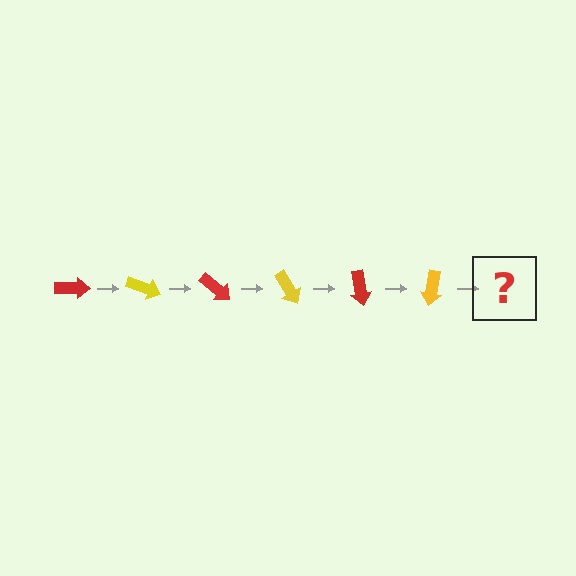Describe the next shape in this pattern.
It should be a red arrow, rotated 120 degrees from the start.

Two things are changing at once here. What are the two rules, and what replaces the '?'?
The two rules are that it rotates 20 degrees each step and the color cycles through red and yellow. The '?' should be a red arrow, rotated 120 degrees from the start.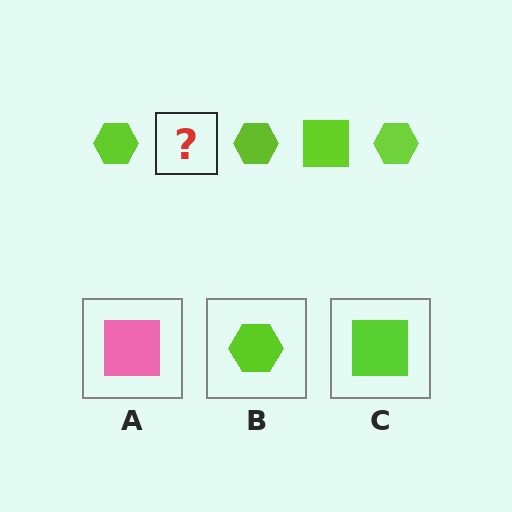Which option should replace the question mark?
Option C.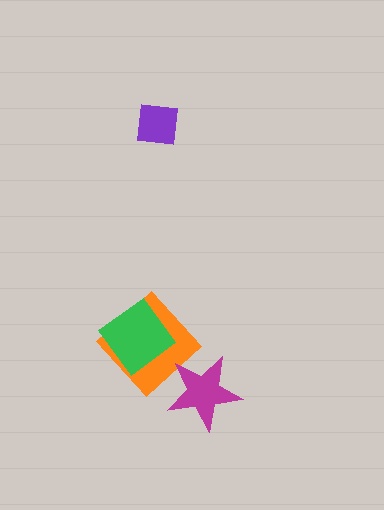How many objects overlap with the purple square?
0 objects overlap with the purple square.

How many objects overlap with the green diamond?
1 object overlaps with the green diamond.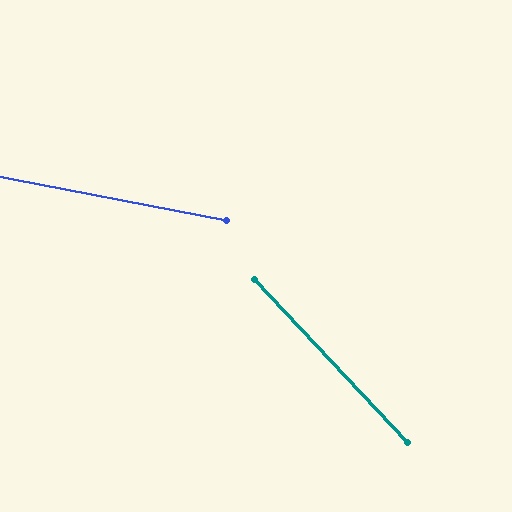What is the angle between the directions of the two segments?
Approximately 36 degrees.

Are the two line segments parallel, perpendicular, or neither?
Neither parallel nor perpendicular — they differ by about 36°.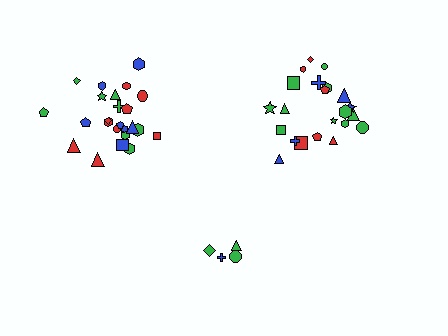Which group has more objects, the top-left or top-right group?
The top-left group.